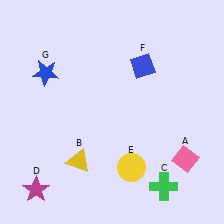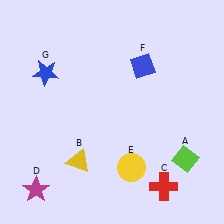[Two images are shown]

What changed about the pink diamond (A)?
In Image 1, A is pink. In Image 2, it changed to lime.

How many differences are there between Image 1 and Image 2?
There are 2 differences between the two images.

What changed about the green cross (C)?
In Image 1, C is green. In Image 2, it changed to red.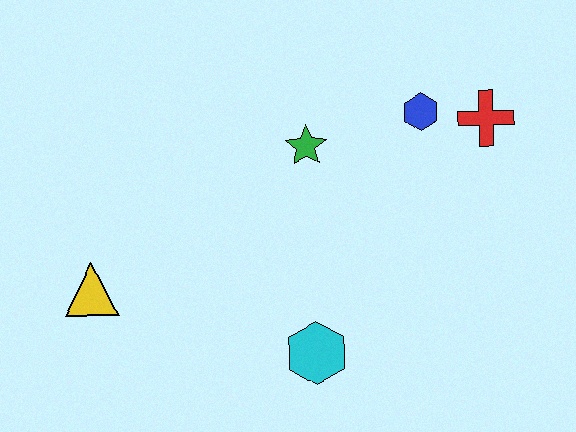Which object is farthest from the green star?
The yellow triangle is farthest from the green star.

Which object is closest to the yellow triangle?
The cyan hexagon is closest to the yellow triangle.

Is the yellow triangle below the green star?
Yes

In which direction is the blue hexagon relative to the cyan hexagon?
The blue hexagon is above the cyan hexagon.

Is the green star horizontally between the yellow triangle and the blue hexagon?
Yes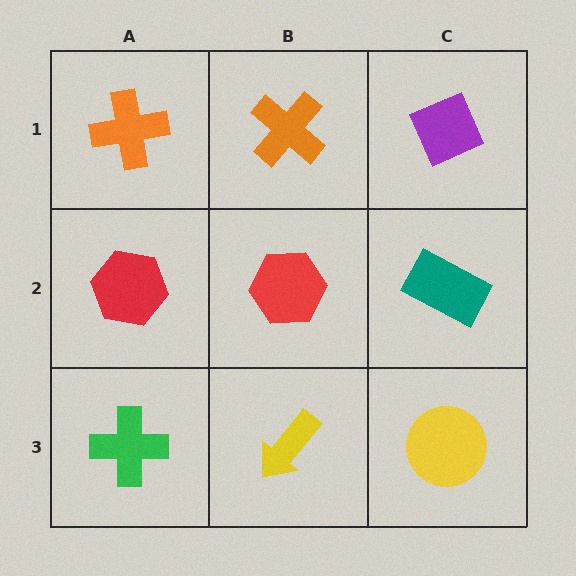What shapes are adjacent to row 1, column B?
A red hexagon (row 2, column B), an orange cross (row 1, column A), a purple diamond (row 1, column C).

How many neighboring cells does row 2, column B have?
4.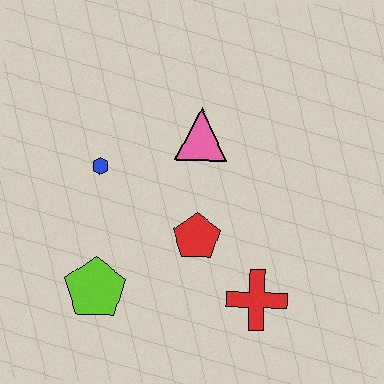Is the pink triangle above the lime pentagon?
Yes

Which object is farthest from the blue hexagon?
The red cross is farthest from the blue hexagon.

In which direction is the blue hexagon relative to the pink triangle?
The blue hexagon is to the left of the pink triangle.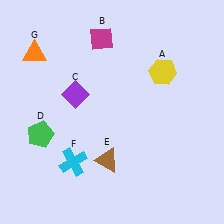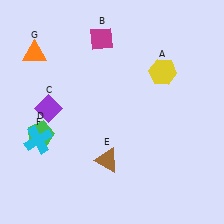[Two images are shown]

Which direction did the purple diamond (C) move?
The purple diamond (C) moved left.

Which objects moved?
The objects that moved are: the purple diamond (C), the cyan cross (F).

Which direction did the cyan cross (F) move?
The cyan cross (F) moved left.